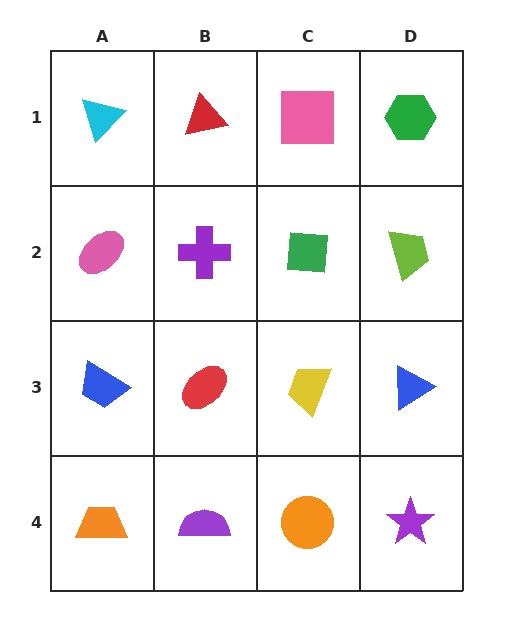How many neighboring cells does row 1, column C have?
3.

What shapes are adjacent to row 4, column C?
A yellow trapezoid (row 3, column C), a purple semicircle (row 4, column B), a purple star (row 4, column D).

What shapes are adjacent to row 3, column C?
A green square (row 2, column C), an orange circle (row 4, column C), a red ellipse (row 3, column B), a blue triangle (row 3, column D).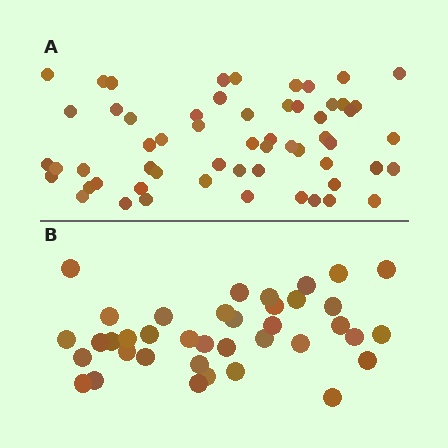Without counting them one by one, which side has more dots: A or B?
Region A (the top region) has more dots.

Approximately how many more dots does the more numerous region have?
Region A has approximately 20 more dots than region B.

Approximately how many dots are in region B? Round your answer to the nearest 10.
About 40 dots. (The exact count is 38, which rounds to 40.)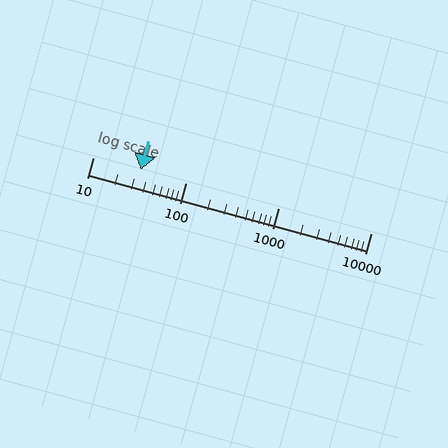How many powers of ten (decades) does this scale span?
The scale spans 3 decades, from 10 to 10000.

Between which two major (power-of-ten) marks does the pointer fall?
The pointer is between 10 and 100.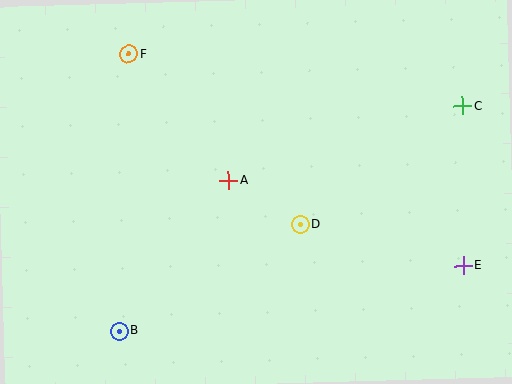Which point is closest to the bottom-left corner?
Point B is closest to the bottom-left corner.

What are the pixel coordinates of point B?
Point B is at (119, 331).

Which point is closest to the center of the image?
Point A at (228, 180) is closest to the center.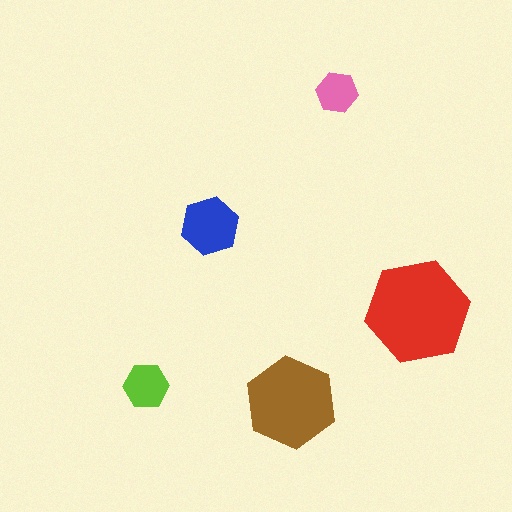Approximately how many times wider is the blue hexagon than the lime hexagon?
About 1.5 times wider.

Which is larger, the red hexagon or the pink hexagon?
The red one.